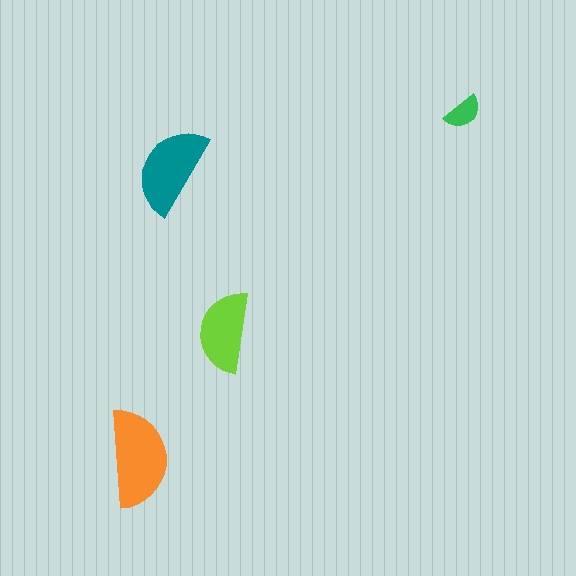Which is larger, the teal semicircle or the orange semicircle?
The orange one.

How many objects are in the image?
There are 4 objects in the image.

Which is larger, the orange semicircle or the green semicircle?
The orange one.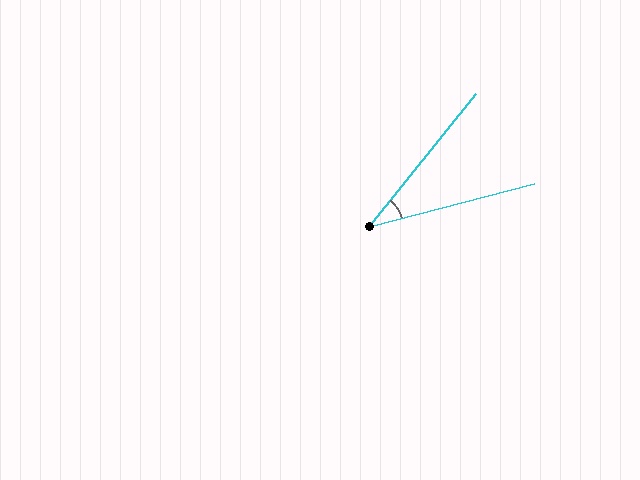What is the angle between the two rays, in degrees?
Approximately 36 degrees.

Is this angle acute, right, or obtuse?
It is acute.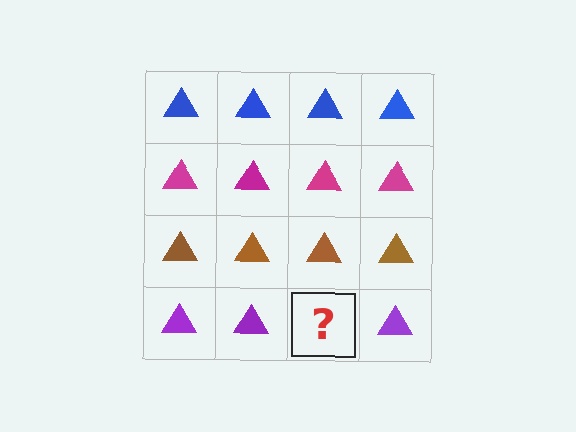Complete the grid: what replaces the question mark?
The question mark should be replaced with a purple triangle.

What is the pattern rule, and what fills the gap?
The rule is that each row has a consistent color. The gap should be filled with a purple triangle.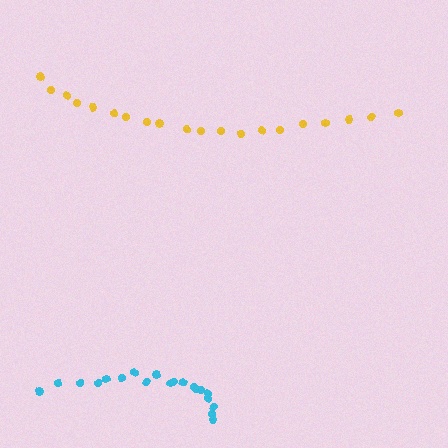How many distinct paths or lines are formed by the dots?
There are 2 distinct paths.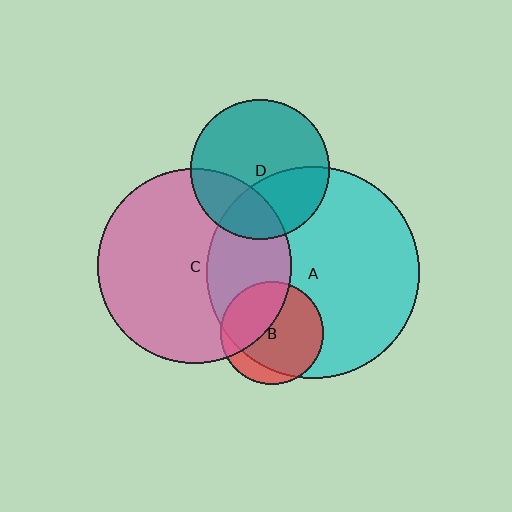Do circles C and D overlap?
Yes.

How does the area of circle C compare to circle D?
Approximately 1.9 times.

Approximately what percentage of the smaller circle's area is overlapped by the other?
Approximately 25%.